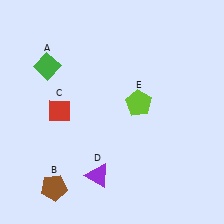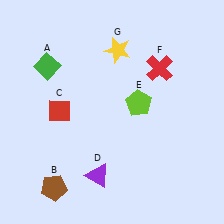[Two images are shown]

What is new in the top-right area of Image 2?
A red cross (F) was added in the top-right area of Image 2.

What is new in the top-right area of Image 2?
A yellow star (G) was added in the top-right area of Image 2.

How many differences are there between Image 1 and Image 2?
There are 2 differences between the two images.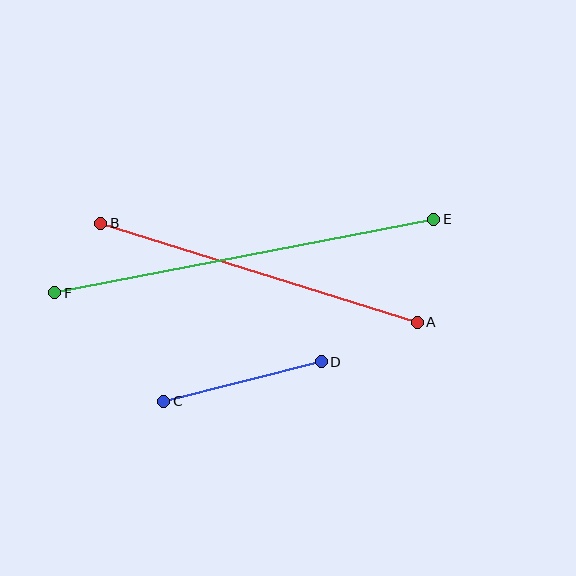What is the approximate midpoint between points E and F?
The midpoint is at approximately (244, 256) pixels.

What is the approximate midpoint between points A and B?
The midpoint is at approximately (259, 273) pixels.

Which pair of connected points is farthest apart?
Points E and F are farthest apart.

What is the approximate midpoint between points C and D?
The midpoint is at approximately (242, 381) pixels.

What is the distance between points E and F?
The distance is approximately 386 pixels.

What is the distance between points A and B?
The distance is approximately 331 pixels.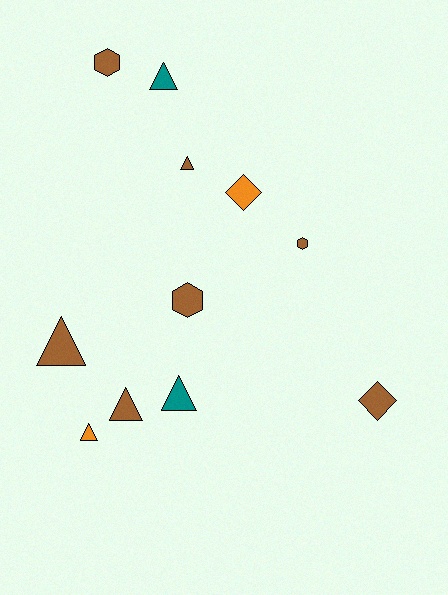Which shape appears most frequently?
Triangle, with 6 objects.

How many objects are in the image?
There are 11 objects.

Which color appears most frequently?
Brown, with 7 objects.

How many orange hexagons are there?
There are no orange hexagons.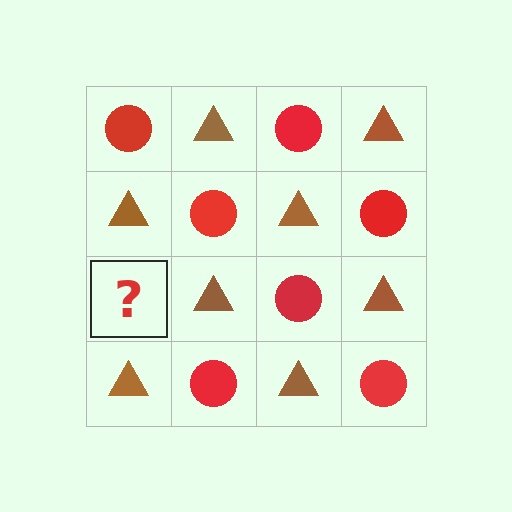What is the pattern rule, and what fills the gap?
The rule is that it alternates red circle and brown triangle in a checkerboard pattern. The gap should be filled with a red circle.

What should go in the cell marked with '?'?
The missing cell should contain a red circle.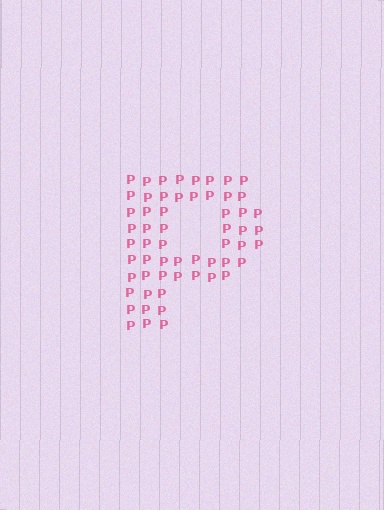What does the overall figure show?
The overall figure shows the letter P.